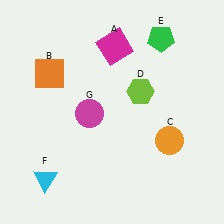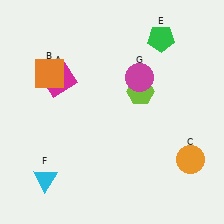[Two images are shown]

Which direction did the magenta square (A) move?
The magenta square (A) moved left.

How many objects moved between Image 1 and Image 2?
3 objects moved between the two images.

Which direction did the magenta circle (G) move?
The magenta circle (G) moved right.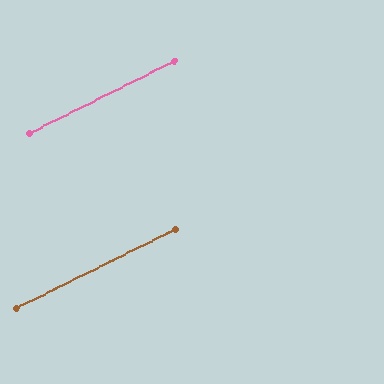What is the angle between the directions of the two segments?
Approximately 0 degrees.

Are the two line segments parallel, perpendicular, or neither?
Parallel — their directions differ by only 0.3°.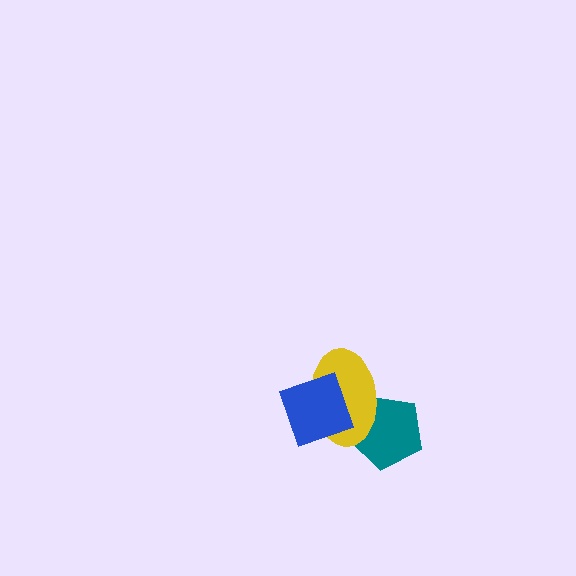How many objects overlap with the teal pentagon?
1 object overlaps with the teal pentagon.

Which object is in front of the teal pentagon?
The yellow ellipse is in front of the teal pentagon.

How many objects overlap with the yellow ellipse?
2 objects overlap with the yellow ellipse.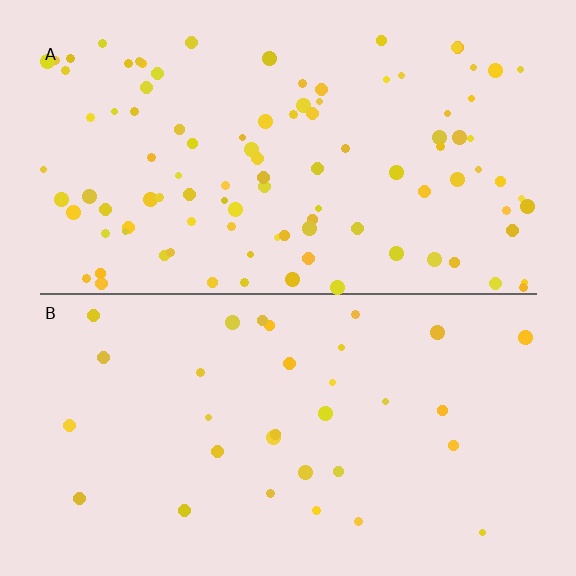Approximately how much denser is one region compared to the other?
Approximately 3.2× — region A over region B.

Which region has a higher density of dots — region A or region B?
A (the top).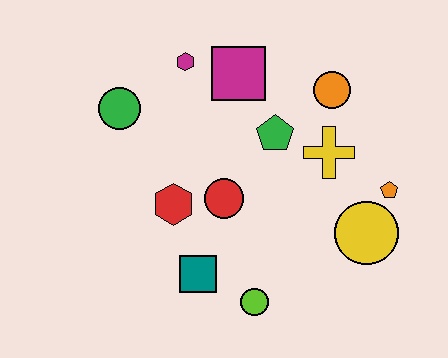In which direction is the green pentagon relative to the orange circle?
The green pentagon is to the left of the orange circle.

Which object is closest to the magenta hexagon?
The magenta square is closest to the magenta hexagon.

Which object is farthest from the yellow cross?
The green circle is farthest from the yellow cross.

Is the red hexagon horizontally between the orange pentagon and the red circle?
No